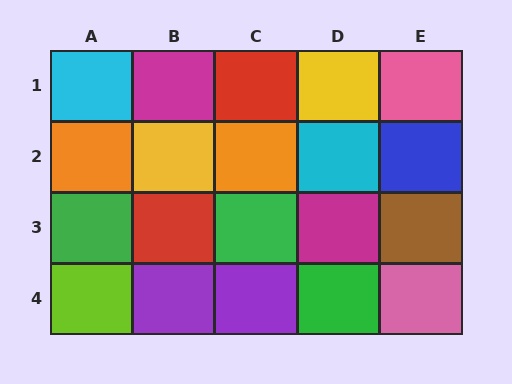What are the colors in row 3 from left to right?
Green, red, green, magenta, brown.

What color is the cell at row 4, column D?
Green.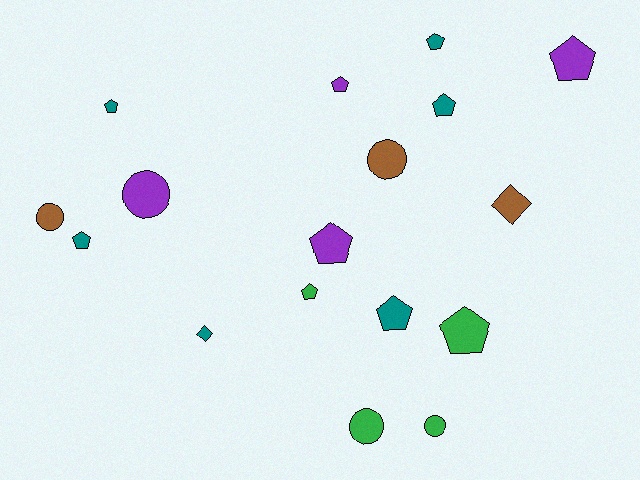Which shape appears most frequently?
Pentagon, with 10 objects.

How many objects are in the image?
There are 17 objects.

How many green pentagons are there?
There are 2 green pentagons.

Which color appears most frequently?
Teal, with 6 objects.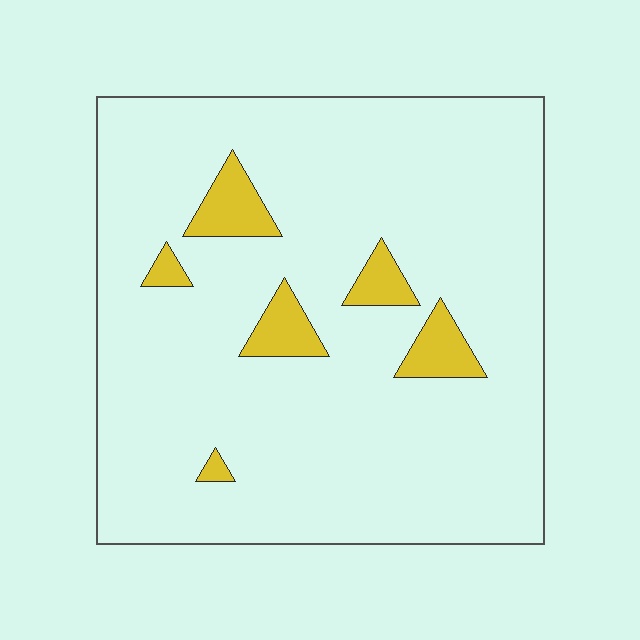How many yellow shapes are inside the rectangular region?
6.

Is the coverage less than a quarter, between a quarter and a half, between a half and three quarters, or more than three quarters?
Less than a quarter.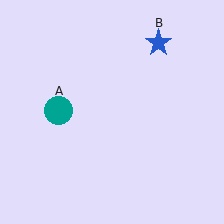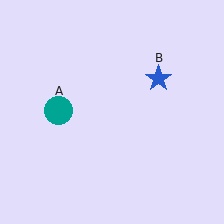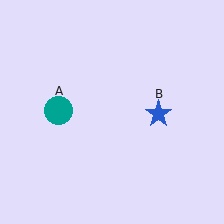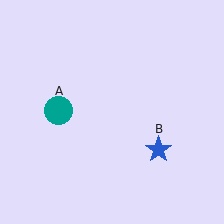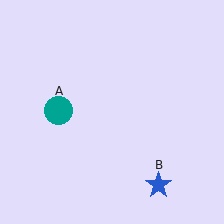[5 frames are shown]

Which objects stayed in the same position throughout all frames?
Teal circle (object A) remained stationary.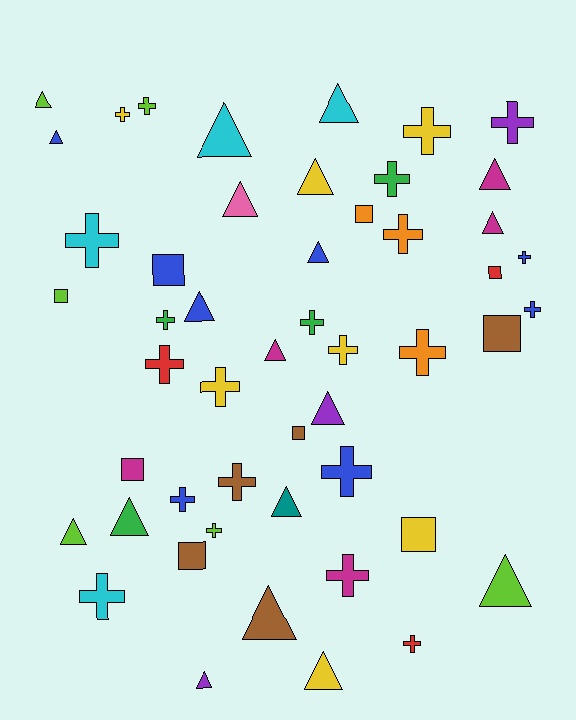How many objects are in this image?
There are 50 objects.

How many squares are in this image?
There are 9 squares.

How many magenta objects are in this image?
There are 5 magenta objects.